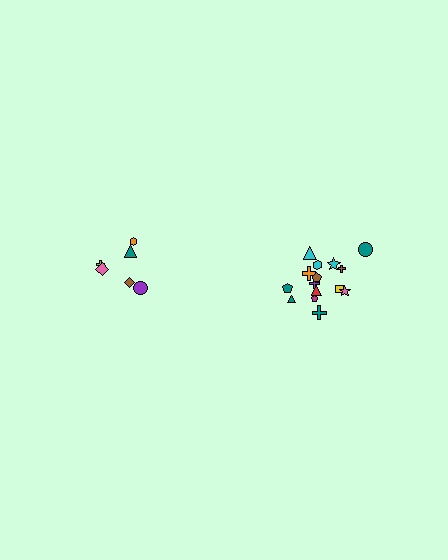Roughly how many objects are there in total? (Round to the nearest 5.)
Roughly 20 objects in total.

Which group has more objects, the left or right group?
The right group.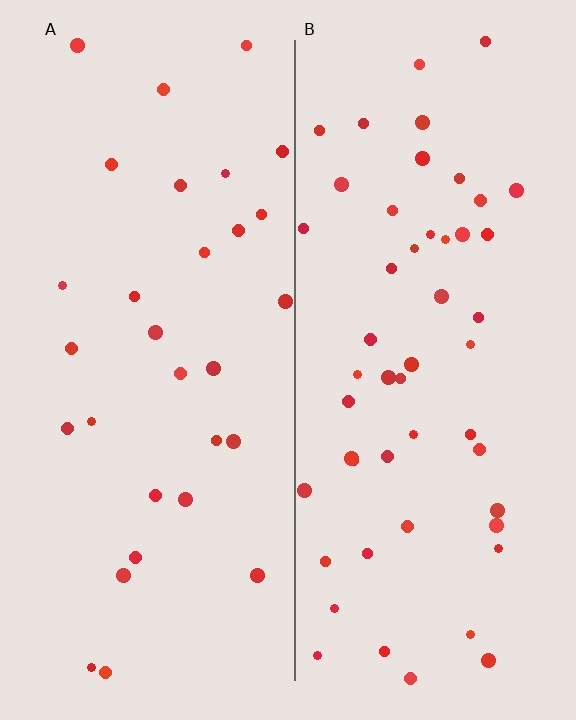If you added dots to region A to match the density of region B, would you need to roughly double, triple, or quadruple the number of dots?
Approximately double.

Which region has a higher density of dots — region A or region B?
B (the right).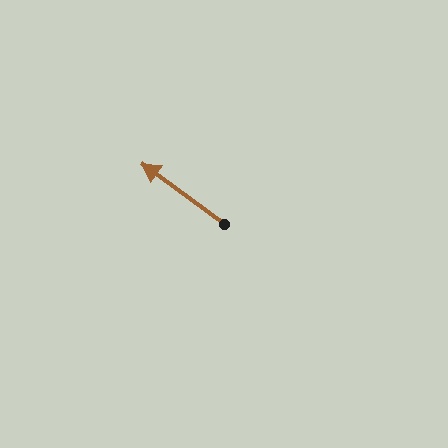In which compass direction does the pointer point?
Northwest.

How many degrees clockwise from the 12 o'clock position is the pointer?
Approximately 306 degrees.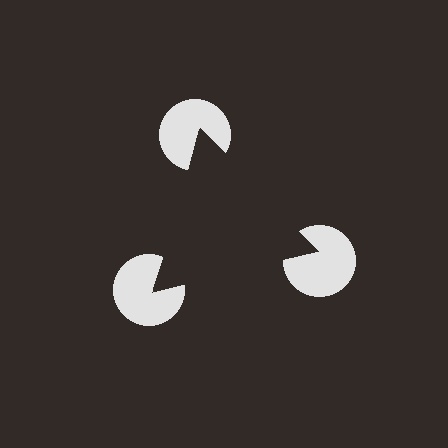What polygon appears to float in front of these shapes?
An illusory triangle — its edges are inferred from the aligned wedge cuts in the pac-man discs, not physically drawn.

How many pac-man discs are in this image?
There are 3 — one at each vertex of the illusory triangle.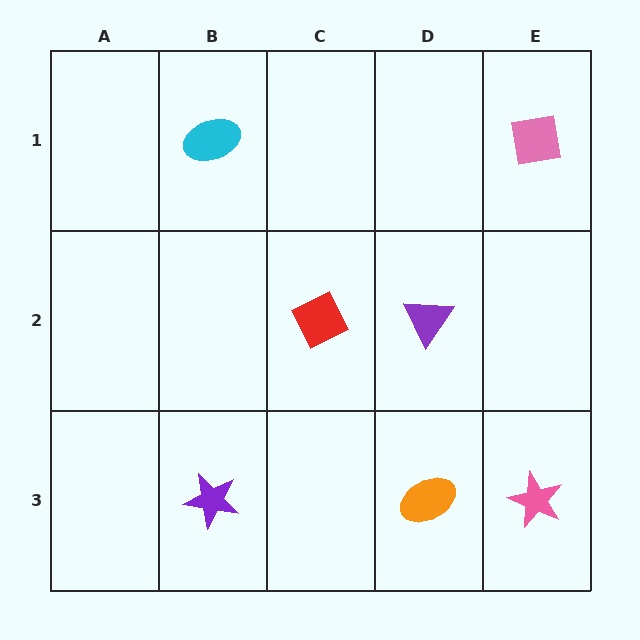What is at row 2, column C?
A red diamond.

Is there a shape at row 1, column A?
No, that cell is empty.